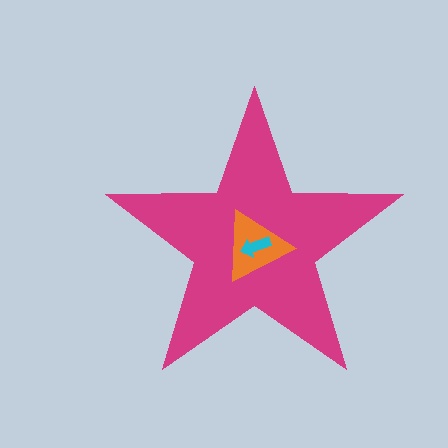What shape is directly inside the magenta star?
The orange triangle.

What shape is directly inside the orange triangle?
The cyan arrow.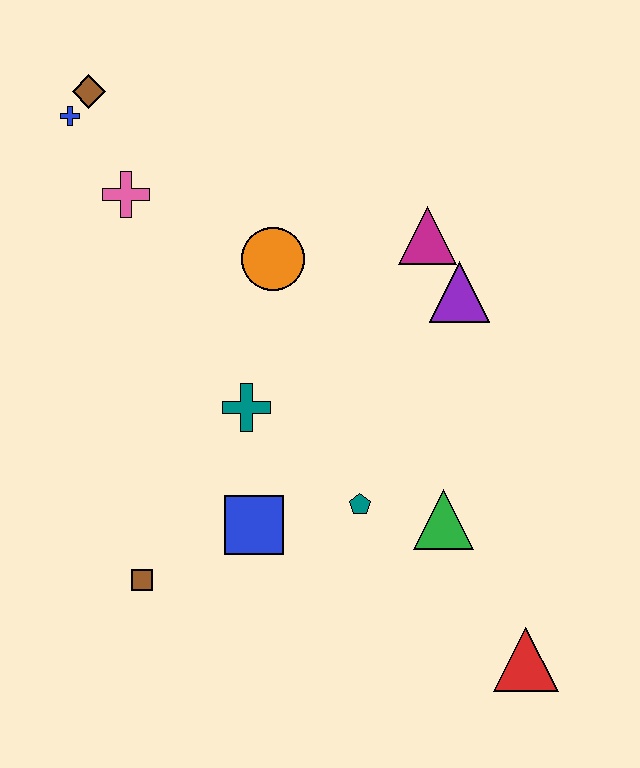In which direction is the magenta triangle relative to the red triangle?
The magenta triangle is above the red triangle.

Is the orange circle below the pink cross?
Yes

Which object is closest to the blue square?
The teal pentagon is closest to the blue square.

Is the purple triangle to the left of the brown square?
No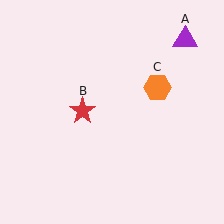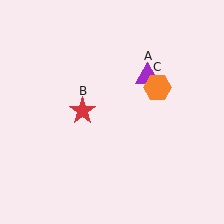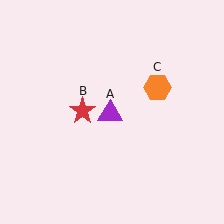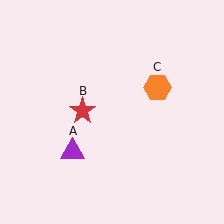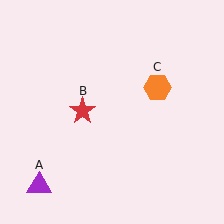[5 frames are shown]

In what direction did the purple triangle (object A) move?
The purple triangle (object A) moved down and to the left.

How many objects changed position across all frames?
1 object changed position: purple triangle (object A).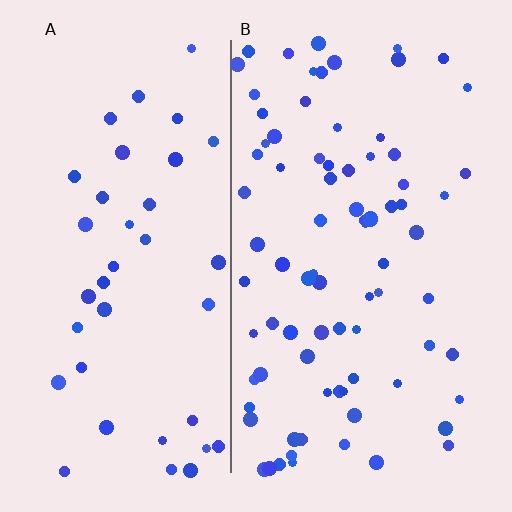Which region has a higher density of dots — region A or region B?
B (the right).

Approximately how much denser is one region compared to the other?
Approximately 2.1× — region B over region A.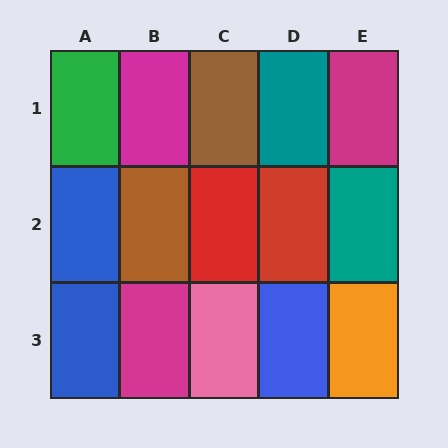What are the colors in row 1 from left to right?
Green, magenta, brown, teal, magenta.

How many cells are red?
2 cells are red.